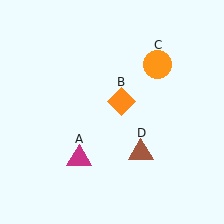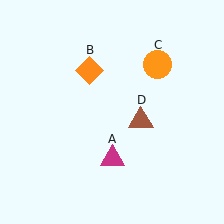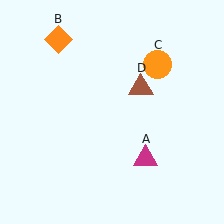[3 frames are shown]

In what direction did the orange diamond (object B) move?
The orange diamond (object B) moved up and to the left.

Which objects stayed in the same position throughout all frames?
Orange circle (object C) remained stationary.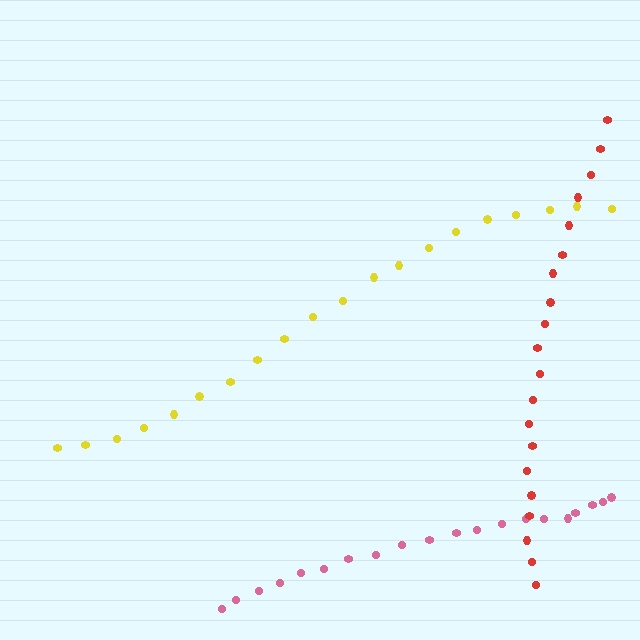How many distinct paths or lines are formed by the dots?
There are 3 distinct paths.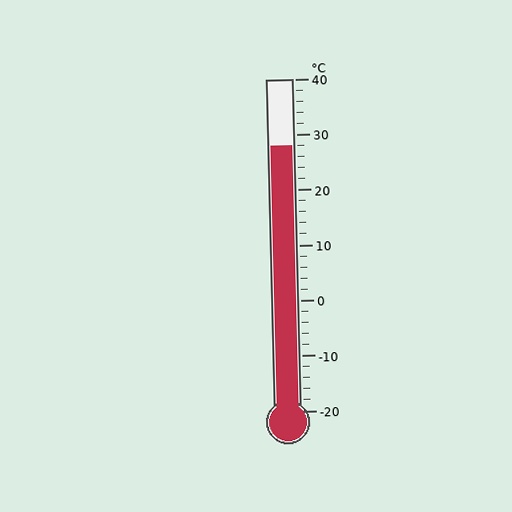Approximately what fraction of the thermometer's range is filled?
The thermometer is filled to approximately 80% of its range.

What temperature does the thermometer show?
The thermometer shows approximately 28°C.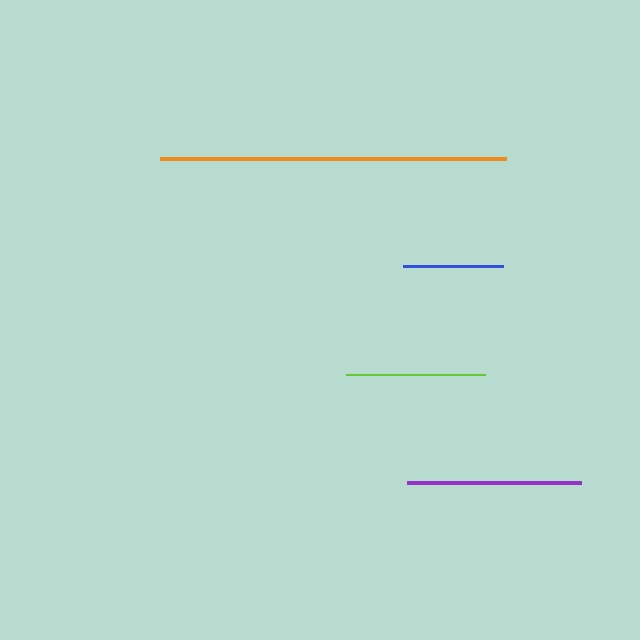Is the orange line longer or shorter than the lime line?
The orange line is longer than the lime line.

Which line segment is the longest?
The orange line is the longest at approximately 346 pixels.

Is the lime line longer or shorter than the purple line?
The purple line is longer than the lime line.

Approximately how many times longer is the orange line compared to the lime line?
The orange line is approximately 2.5 times the length of the lime line.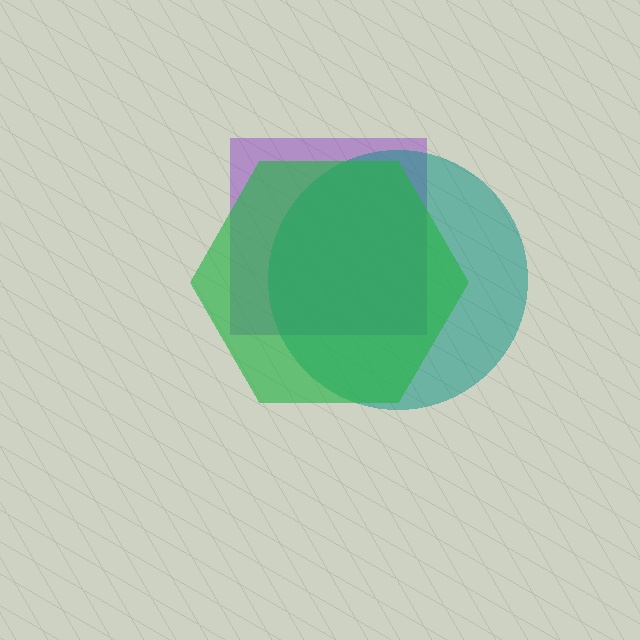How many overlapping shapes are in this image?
There are 3 overlapping shapes in the image.